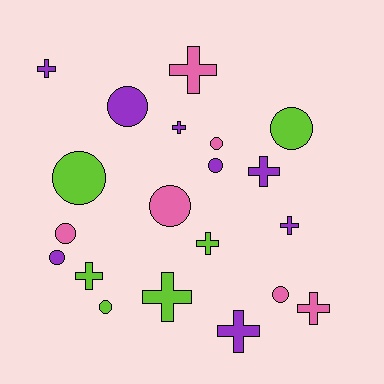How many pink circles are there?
There are 4 pink circles.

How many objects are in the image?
There are 20 objects.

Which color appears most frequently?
Purple, with 8 objects.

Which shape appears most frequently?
Circle, with 10 objects.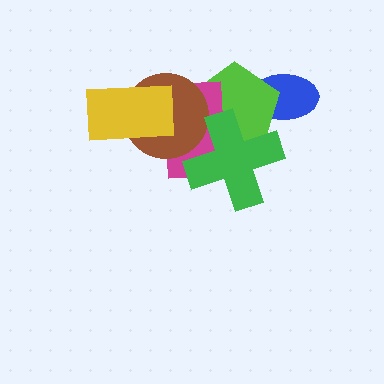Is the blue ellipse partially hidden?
Yes, it is partially covered by another shape.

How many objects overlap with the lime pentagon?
4 objects overlap with the lime pentagon.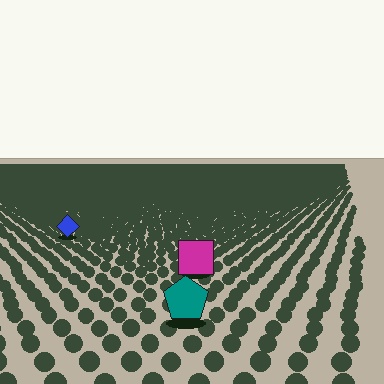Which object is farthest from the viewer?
The blue diamond is farthest from the viewer. It appears smaller and the ground texture around it is denser.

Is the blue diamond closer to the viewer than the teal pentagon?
No. The teal pentagon is closer — you can tell from the texture gradient: the ground texture is coarser near it.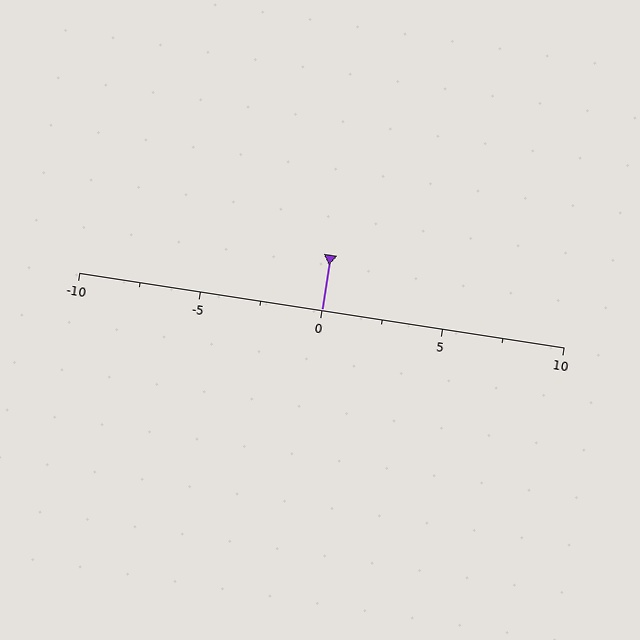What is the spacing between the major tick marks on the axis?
The major ticks are spaced 5 apart.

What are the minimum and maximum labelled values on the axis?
The axis runs from -10 to 10.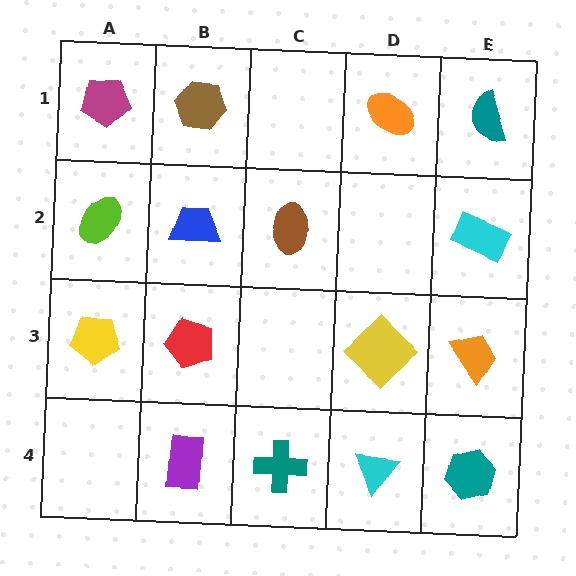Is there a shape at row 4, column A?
No, that cell is empty.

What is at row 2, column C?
A brown ellipse.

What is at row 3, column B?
A red pentagon.